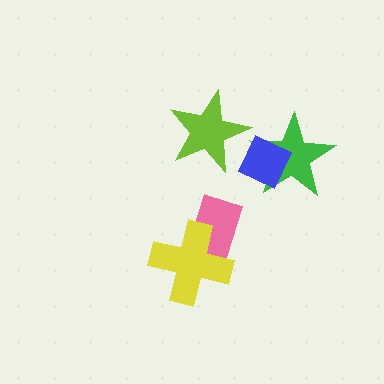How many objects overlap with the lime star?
1 object overlaps with the lime star.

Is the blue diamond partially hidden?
Yes, it is partially covered by another shape.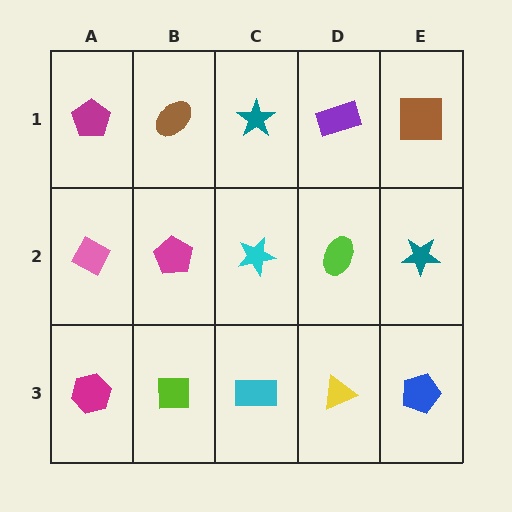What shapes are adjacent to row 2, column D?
A purple rectangle (row 1, column D), a yellow triangle (row 3, column D), a cyan star (row 2, column C), a teal star (row 2, column E).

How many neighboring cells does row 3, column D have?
3.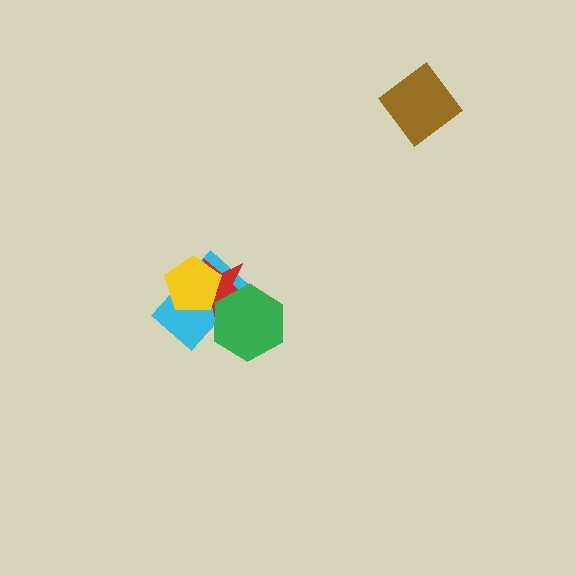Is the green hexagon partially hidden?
No, no other shape covers it.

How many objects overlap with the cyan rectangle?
3 objects overlap with the cyan rectangle.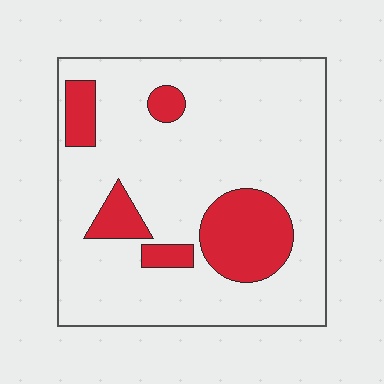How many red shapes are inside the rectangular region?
5.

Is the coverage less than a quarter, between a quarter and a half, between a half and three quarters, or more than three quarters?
Less than a quarter.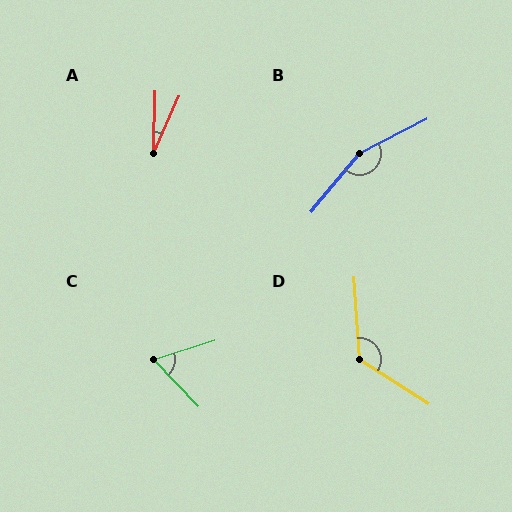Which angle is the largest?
B, at approximately 157 degrees.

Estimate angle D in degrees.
Approximately 126 degrees.